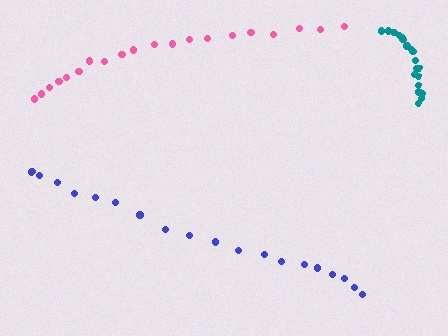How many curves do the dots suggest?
There are 3 distinct paths.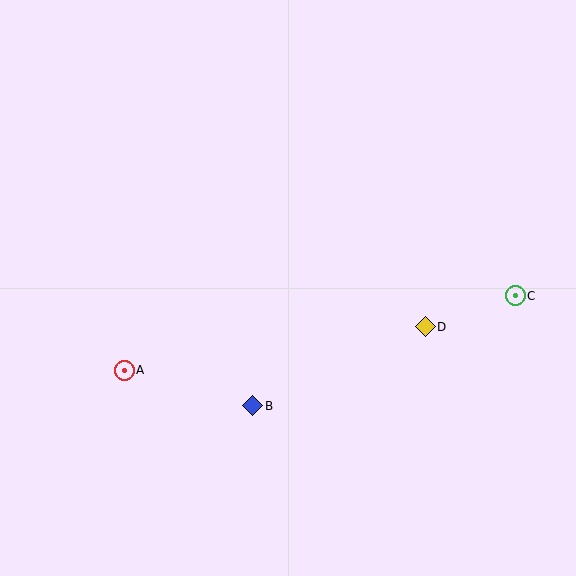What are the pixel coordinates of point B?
Point B is at (253, 406).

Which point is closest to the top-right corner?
Point C is closest to the top-right corner.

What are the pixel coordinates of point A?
Point A is at (124, 370).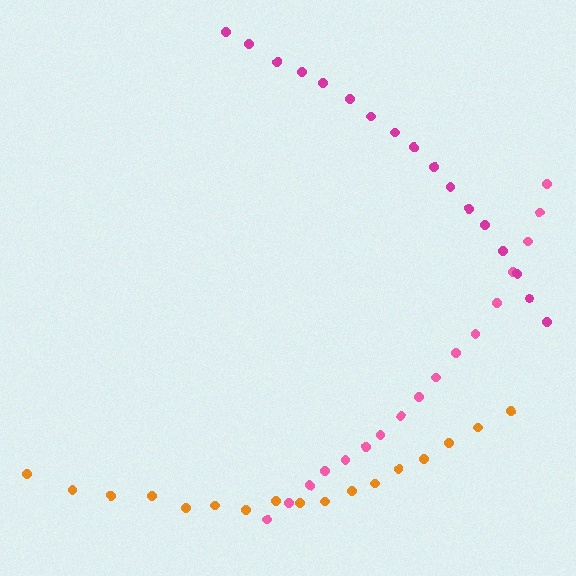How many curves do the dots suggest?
There are 3 distinct paths.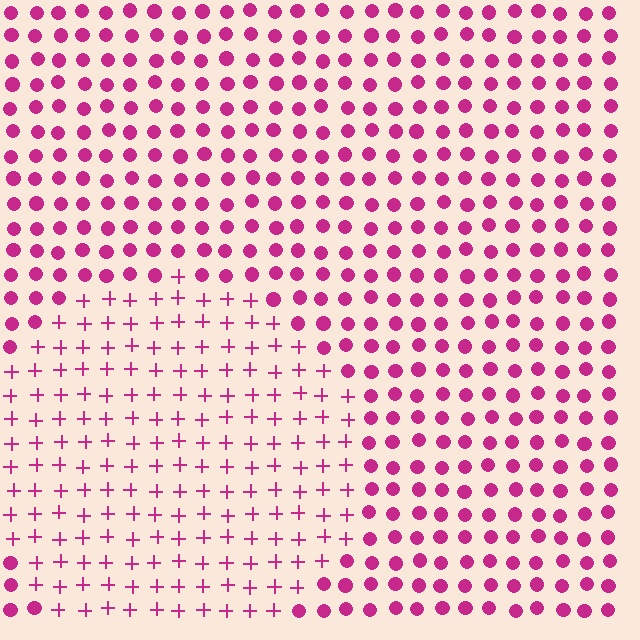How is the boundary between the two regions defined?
The boundary is defined by a change in element shape: plus signs inside vs. circles outside. All elements share the same color and spacing.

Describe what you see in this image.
The image is filled with small magenta elements arranged in a uniform grid. A circle-shaped region contains plus signs, while the surrounding area contains circles. The boundary is defined purely by the change in element shape.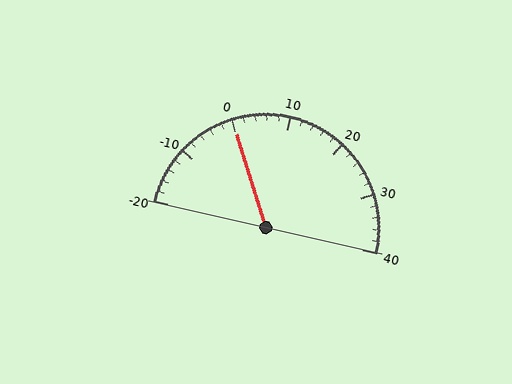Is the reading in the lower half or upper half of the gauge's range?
The reading is in the lower half of the range (-20 to 40).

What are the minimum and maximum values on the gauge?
The gauge ranges from -20 to 40.